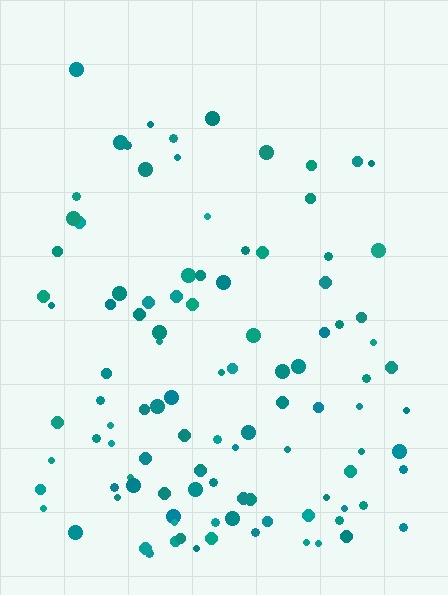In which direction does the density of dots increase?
From top to bottom, with the bottom side densest.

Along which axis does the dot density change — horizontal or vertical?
Vertical.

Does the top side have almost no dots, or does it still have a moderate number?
Still a moderate number, just noticeably fewer than the bottom.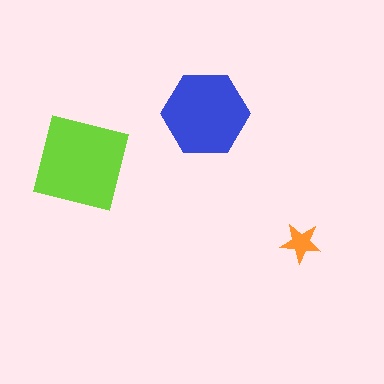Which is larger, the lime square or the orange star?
The lime square.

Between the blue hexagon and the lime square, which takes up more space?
The lime square.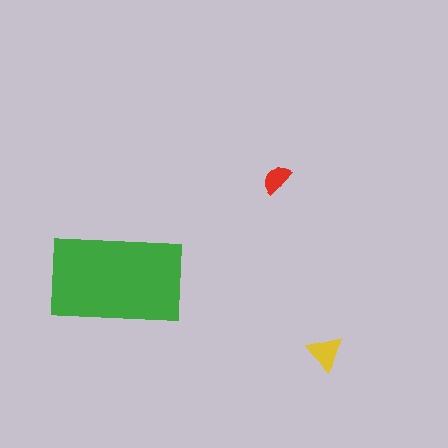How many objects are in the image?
There are 3 objects in the image.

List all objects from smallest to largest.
The red semicircle, the yellow triangle, the green rectangle.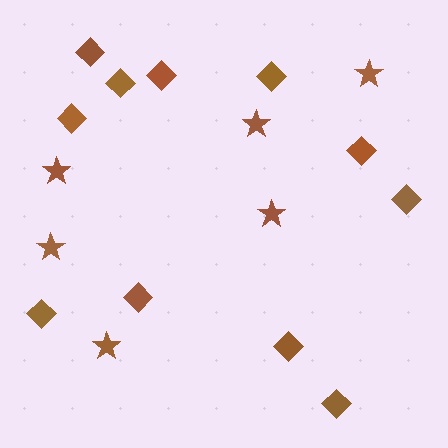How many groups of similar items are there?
There are 2 groups: one group of stars (6) and one group of diamonds (11).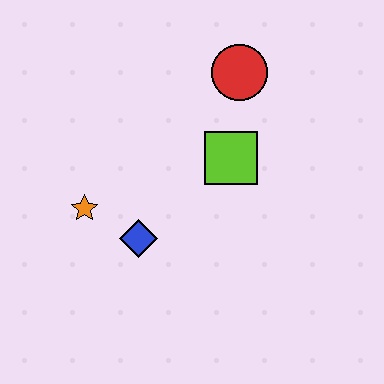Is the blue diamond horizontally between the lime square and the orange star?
Yes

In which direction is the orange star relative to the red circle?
The orange star is to the left of the red circle.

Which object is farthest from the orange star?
The red circle is farthest from the orange star.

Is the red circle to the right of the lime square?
Yes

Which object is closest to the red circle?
The lime square is closest to the red circle.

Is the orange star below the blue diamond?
No